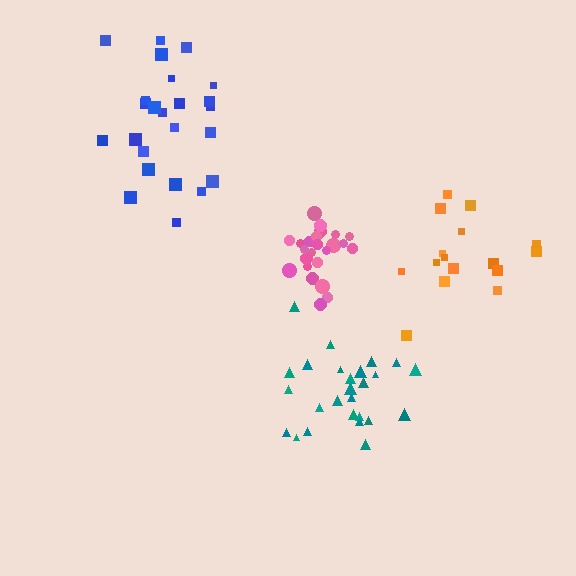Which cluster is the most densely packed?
Pink.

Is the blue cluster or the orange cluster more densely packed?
Orange.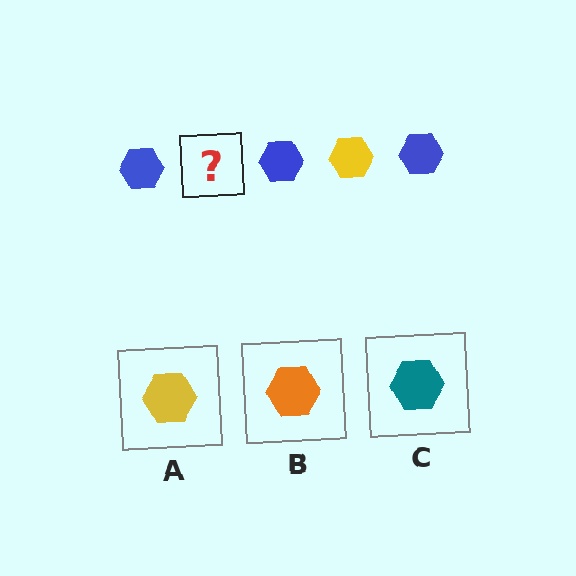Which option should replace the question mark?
Option A.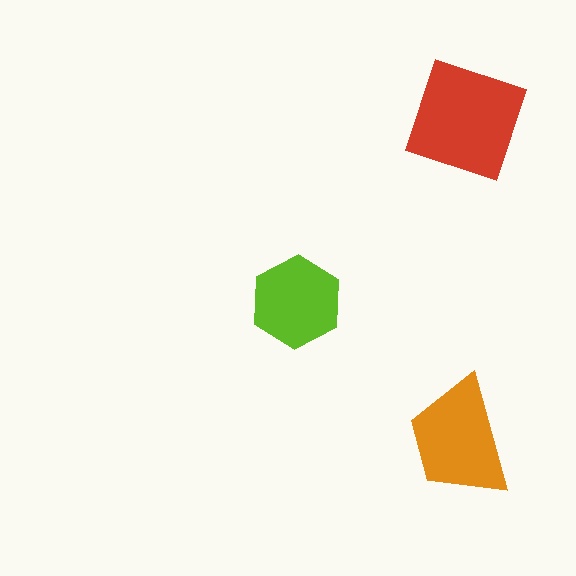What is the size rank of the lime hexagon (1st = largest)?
3rd.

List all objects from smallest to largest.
The lime hexagon, the orange trapezoid, the red square.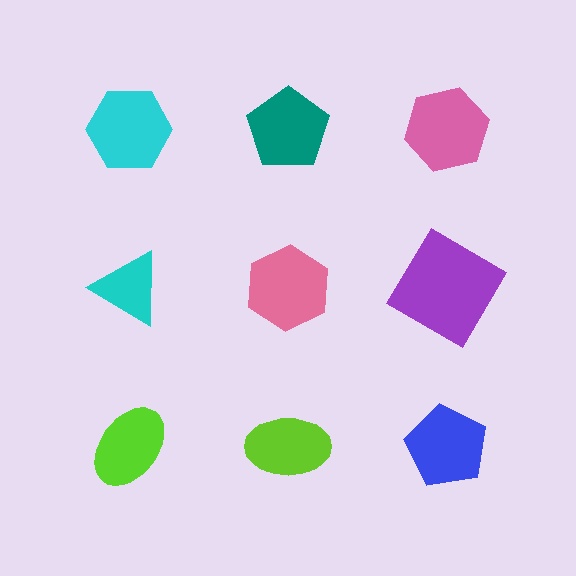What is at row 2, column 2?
A pink hexagon.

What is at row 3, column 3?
A blue pentagon.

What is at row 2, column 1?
A cyan triangle.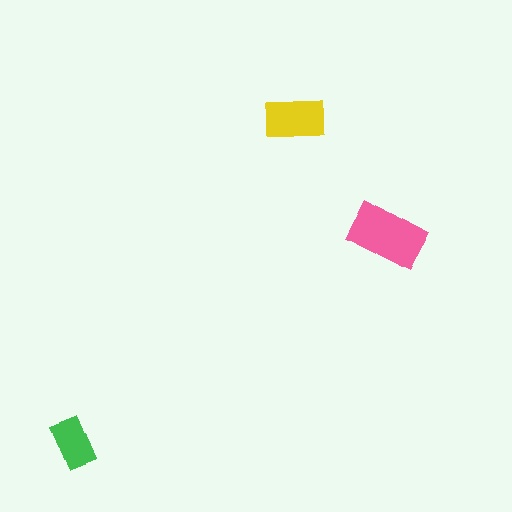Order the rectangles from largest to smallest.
the pink one, the yellow one, the green one.